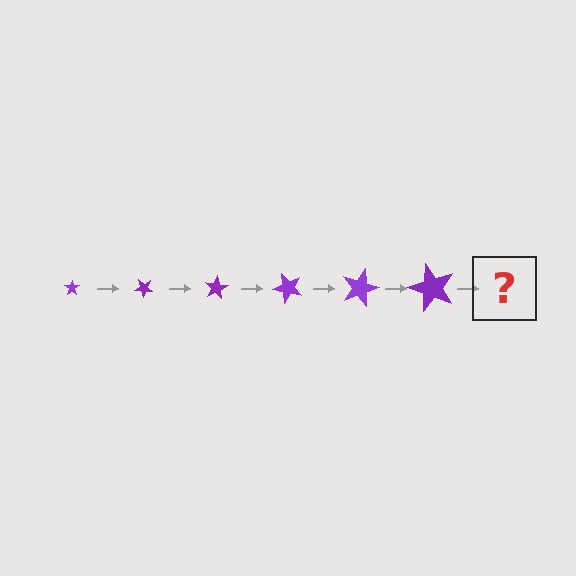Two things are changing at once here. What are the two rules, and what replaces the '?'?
The two rules are that the star grows larger each step and it rotates 40 degrees each step. The '?' should be a star, larger than the previous one and rotated 240 degrees from the start.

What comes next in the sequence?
The next element should be a star, larger than the previous one and rotated 240 degrees from the start.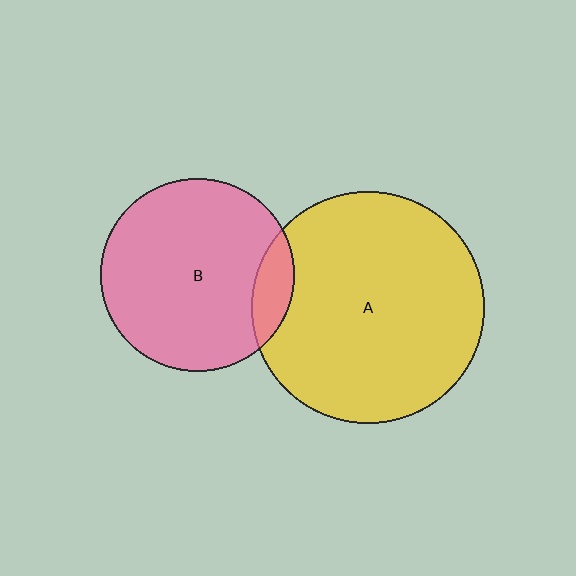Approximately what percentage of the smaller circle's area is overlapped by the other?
Approximately 10%.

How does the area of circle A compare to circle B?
Approximately 1.4 times.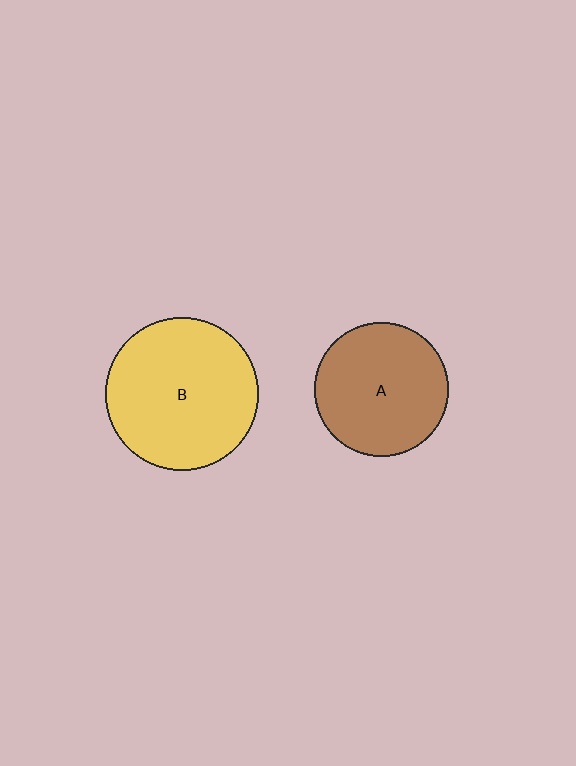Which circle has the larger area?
Circle B (yellow).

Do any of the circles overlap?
No, none of the circles overlap.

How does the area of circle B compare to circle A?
Approximately 1.3 times.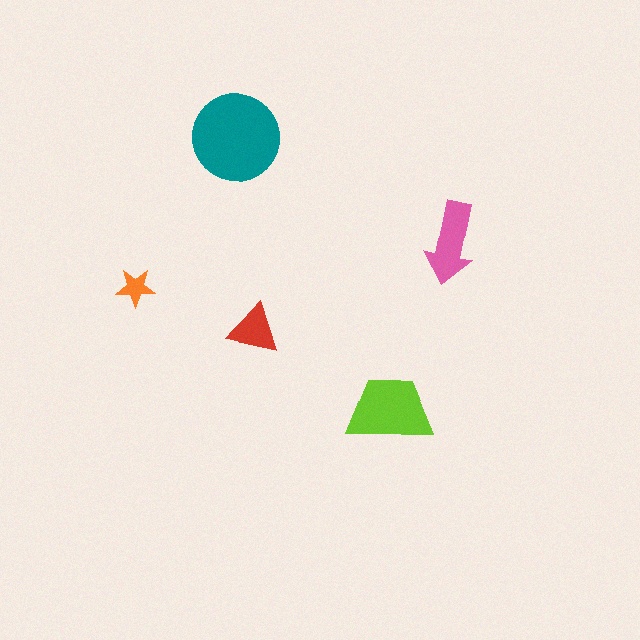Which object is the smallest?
The orange star.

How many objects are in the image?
There are 5 objects in the image.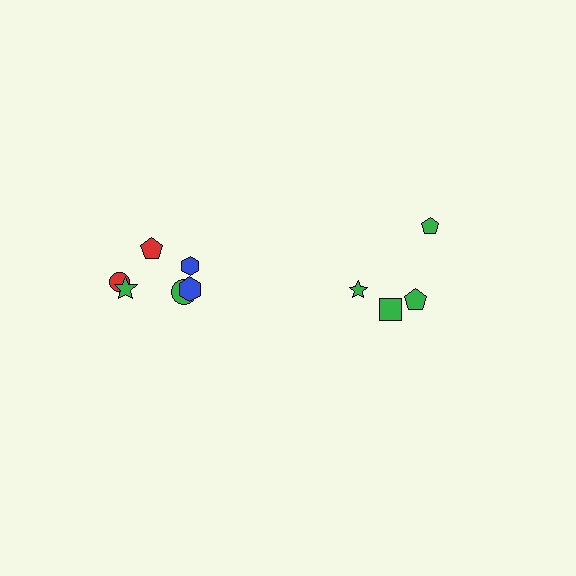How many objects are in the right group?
There are 4 objects.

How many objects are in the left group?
There are 6 objects.